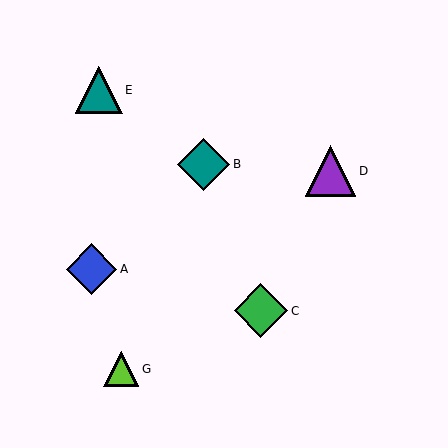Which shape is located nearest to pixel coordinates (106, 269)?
The blue diamond (labeled A) at (92, 269) is nearest to that location.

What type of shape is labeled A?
Shape A is a blue diamond.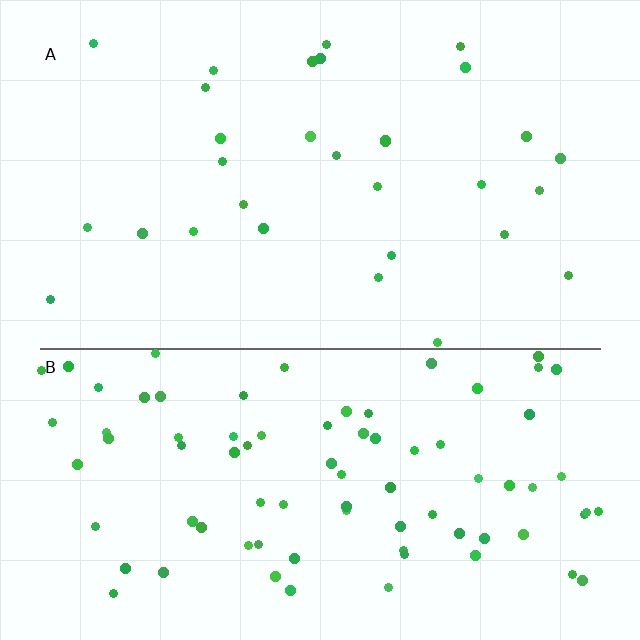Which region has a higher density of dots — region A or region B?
B (the bottom).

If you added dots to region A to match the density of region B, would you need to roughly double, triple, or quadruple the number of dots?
Approximately triple.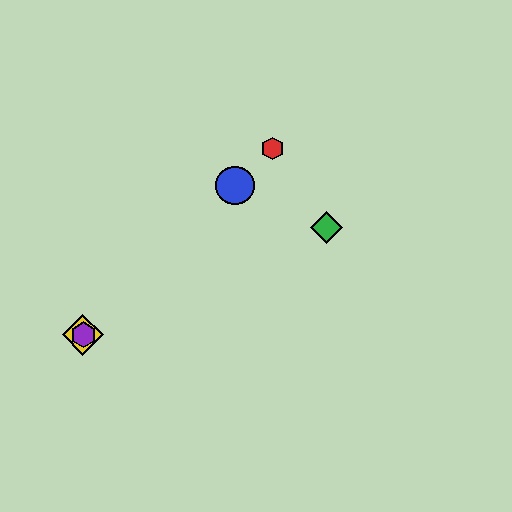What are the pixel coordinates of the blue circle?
The blue circle is at (235, 186).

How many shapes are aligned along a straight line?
4 shapes (the red hexagon, the blue circle, the yellow diamond, the purple hexagon) are aligned along a straight line.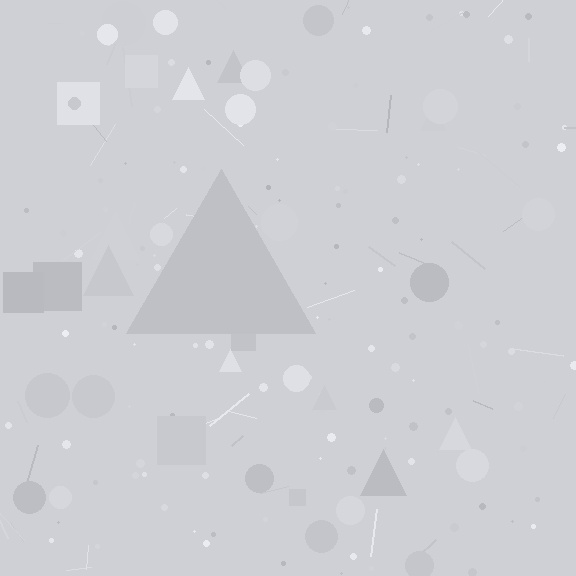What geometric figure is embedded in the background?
A triangle is embedded in the background.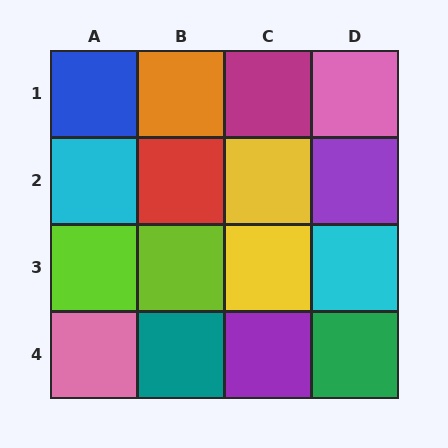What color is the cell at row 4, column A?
Pink.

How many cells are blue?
1 cell is blue.